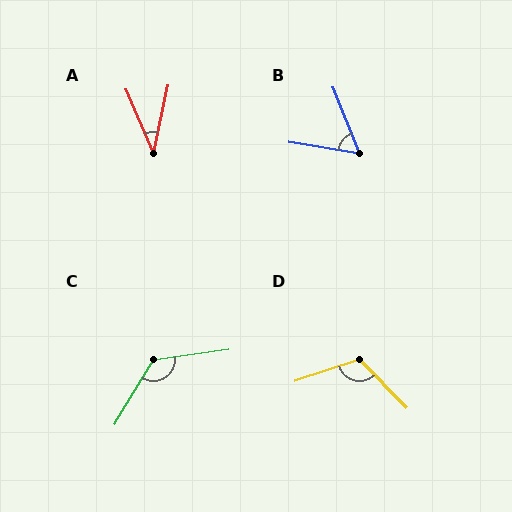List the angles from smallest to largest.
A (35°), B (59°), D (115°), C (129°).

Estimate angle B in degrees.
Approximately 59 degrees.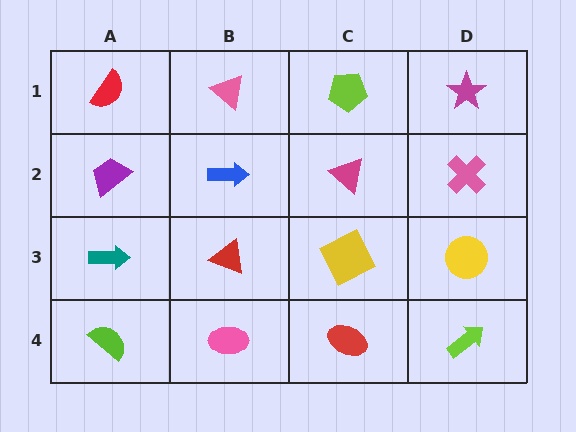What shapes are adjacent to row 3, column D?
A pink cross (row 2, column D), a lime arrow (row 4, column D), a yellow square (row 3, column C).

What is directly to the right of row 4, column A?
A pink ellipse.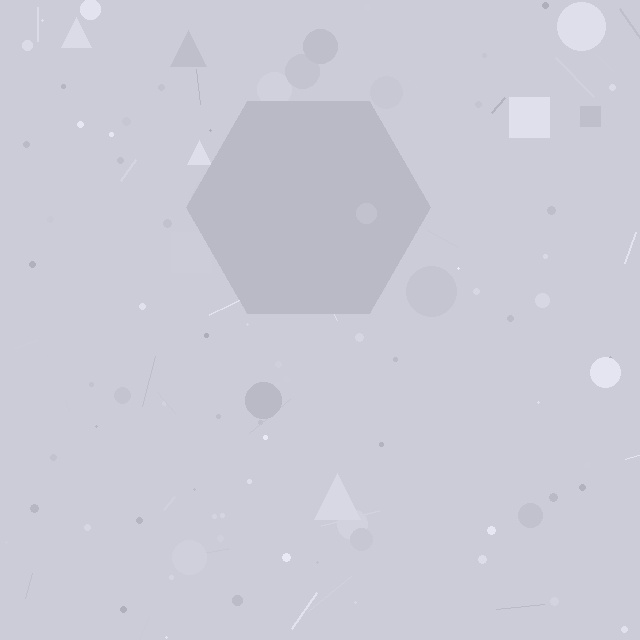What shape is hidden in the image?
A hexagon is hidden in the image.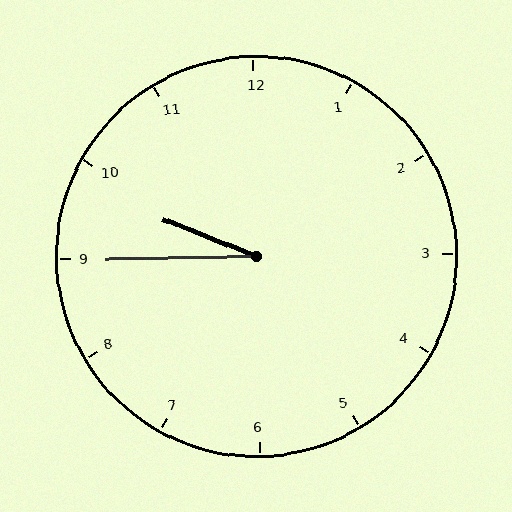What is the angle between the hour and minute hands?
Approximately 22 degrees.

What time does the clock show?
9:45.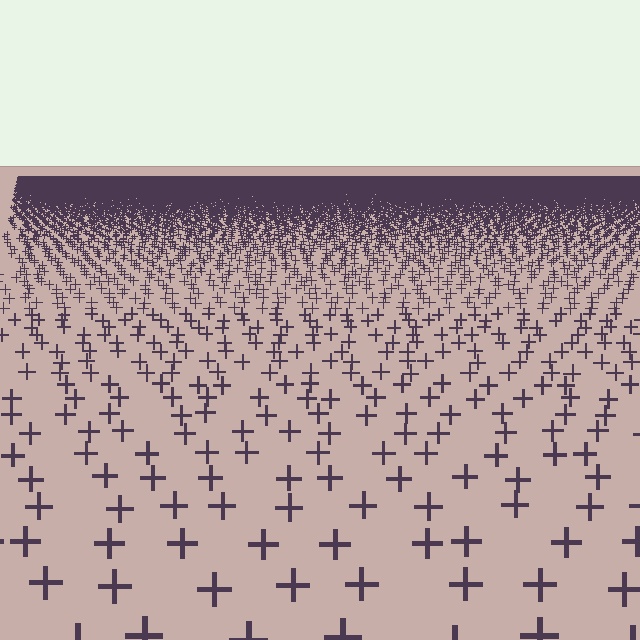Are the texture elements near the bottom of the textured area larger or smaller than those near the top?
Larger. Near the bottom, elements are closer to the viewer and appear at a bigger on-screen size.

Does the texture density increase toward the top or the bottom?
Density increases toward the top.